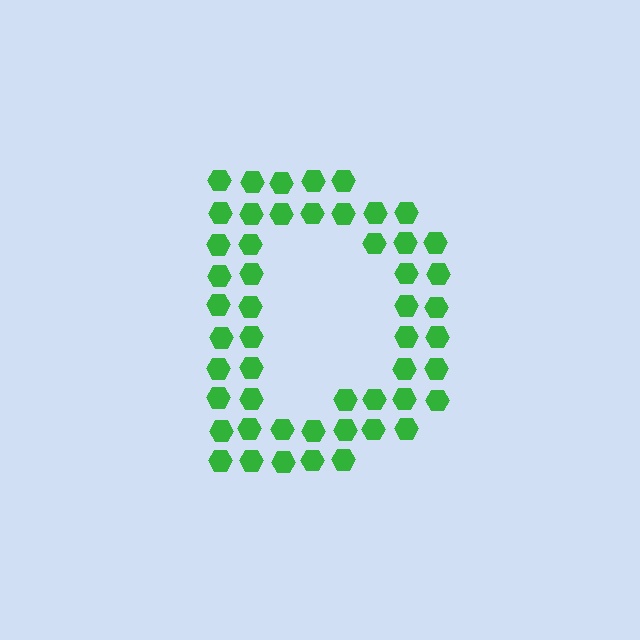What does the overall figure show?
The overall figure shows the letter D.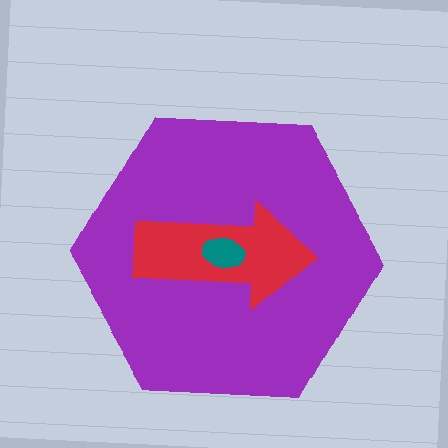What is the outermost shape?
The purple hexagon.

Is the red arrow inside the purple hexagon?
Yes.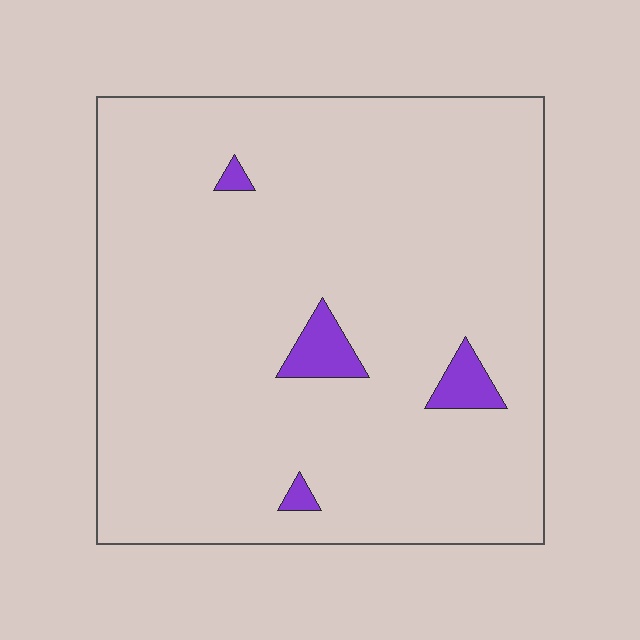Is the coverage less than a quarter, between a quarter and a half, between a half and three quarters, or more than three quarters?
Less than a quarter.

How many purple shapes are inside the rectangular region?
4.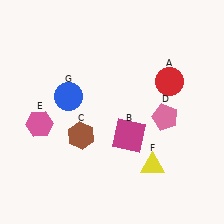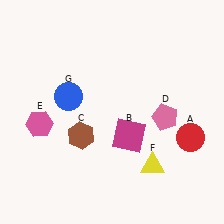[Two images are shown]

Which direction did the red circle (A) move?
The red circle (A) moved down.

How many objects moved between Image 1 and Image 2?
1 object moved between the two images.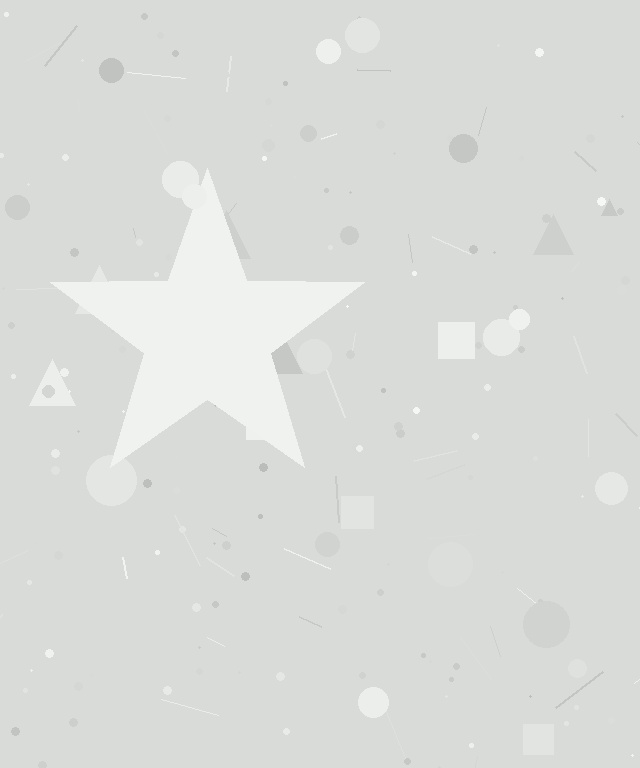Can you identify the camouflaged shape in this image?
The camouflaged shape is a star.